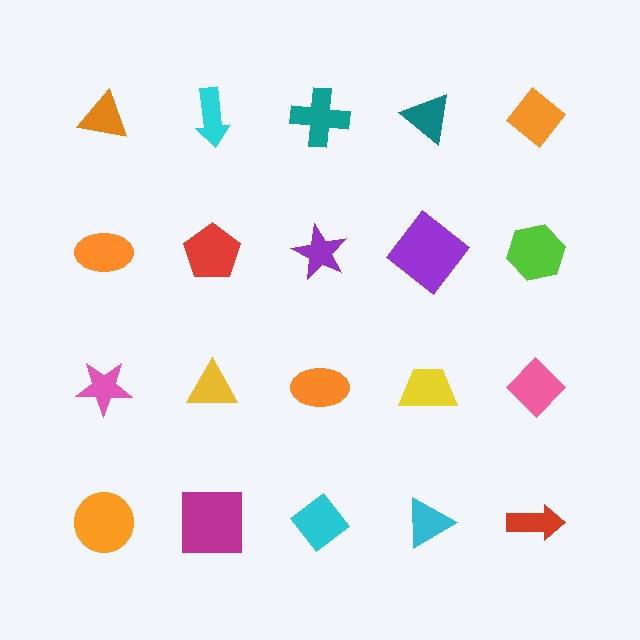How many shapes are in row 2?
5 shapes.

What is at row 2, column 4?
A purple diamond.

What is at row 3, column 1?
A pink star.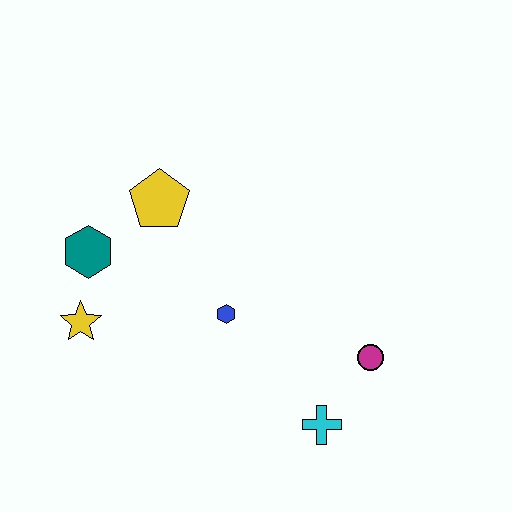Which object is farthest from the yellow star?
The magenta circle is farthest from the yellow star.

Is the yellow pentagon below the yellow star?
No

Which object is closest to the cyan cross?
The magenta circle is closest to the cyan cross.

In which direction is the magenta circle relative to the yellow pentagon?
The magenta circle is to the right of the yellow pentagon.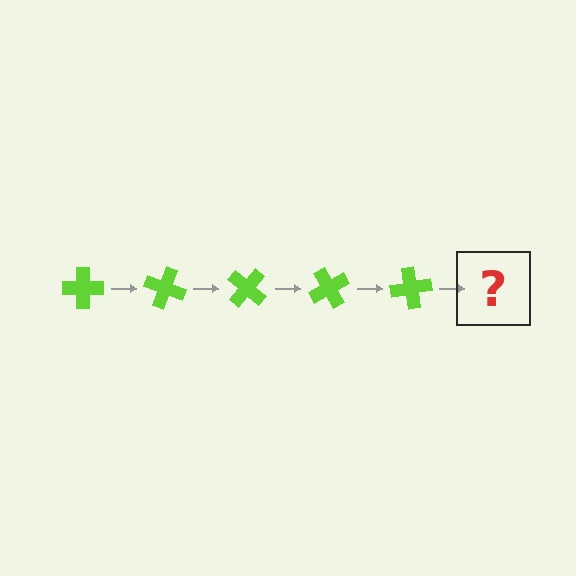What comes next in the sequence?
The next element should be a lime cross rotated 100 degrees.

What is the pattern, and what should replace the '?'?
The pattern is that the cross rotates 20 degrees each step. The '?' should be a lime cross rotated 100 degrees.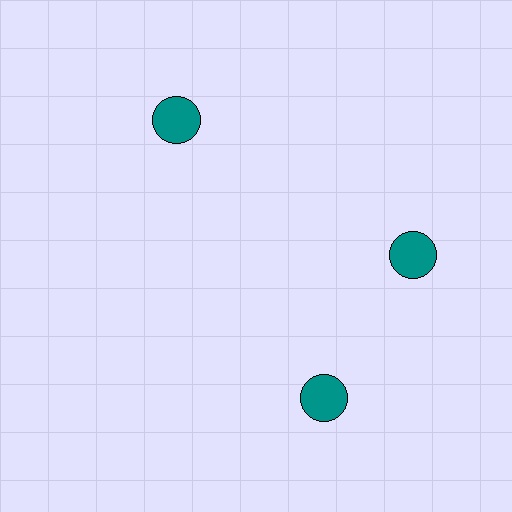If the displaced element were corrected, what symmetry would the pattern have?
It would have 3-fold rotational symmetry — the pattern would map onto itself every 120 degrees.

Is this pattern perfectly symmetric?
No. The 3 teal circles are arranged in a ring, but one element near the 7 o'clock position is rotated out of alignment along the ring, breaking the 3-fold rotational symmetry.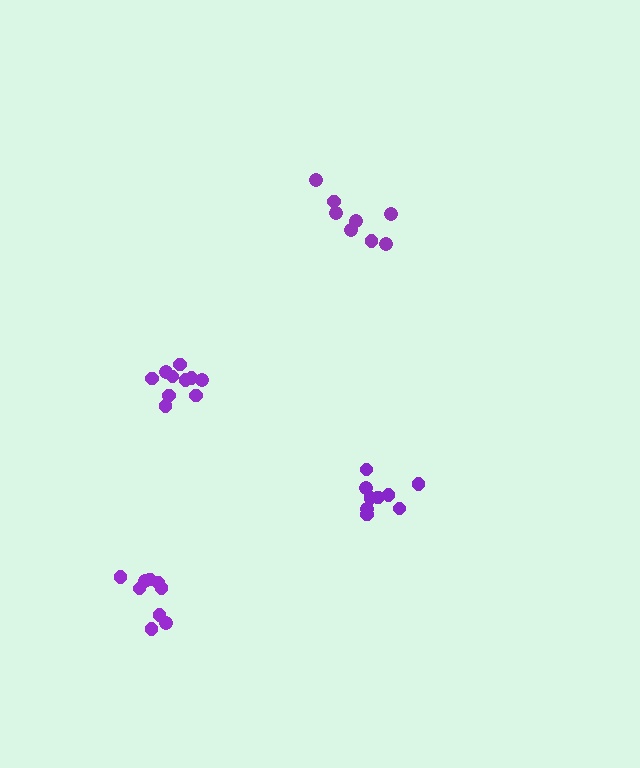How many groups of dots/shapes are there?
There are 4 groups.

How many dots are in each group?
Group 1: 9 dots, Group 2: 8 dots, Group 3: 9 dots, Group 4: 10 dots (36 total).